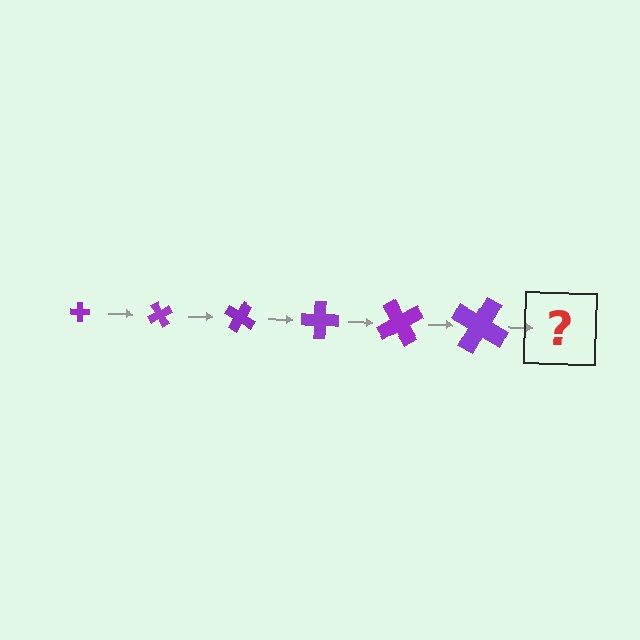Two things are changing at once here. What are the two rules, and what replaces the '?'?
The two rules are that the cross grows larger each step and it rotates 60 degrees each step. The '?' should be a cross, larger than the previous one and rotated 360 degrees from the start.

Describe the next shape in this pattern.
It should be a cross, larger than the previous one and rotated 360 degrees from the start.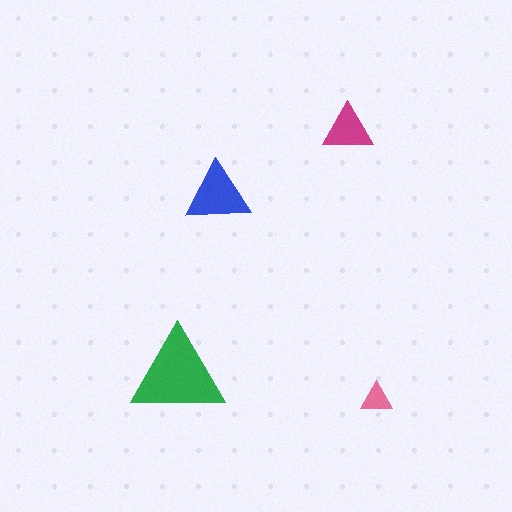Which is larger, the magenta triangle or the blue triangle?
The blue one.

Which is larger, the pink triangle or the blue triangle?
The blue one.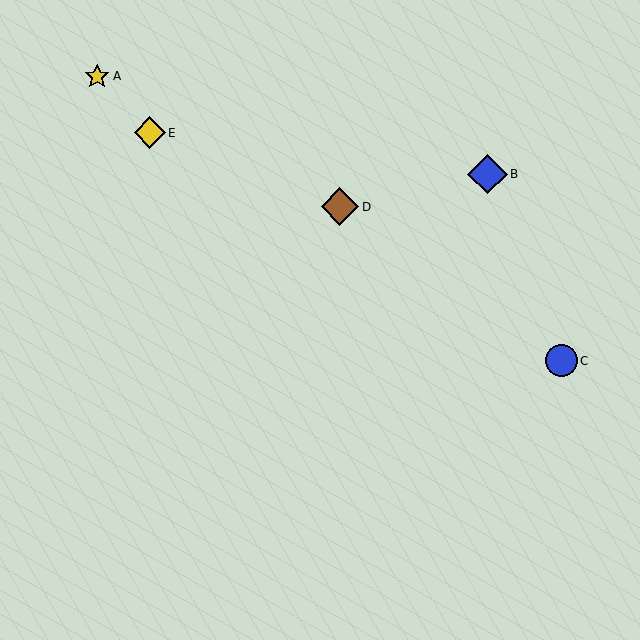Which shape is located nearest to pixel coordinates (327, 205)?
The brown diamond (labeled D) at (340, 207) is nearest to that location.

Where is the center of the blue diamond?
The center of the blue diamond is at (488, 174).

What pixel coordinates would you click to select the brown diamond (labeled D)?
Click at (340, 207) to select the brown diamond D.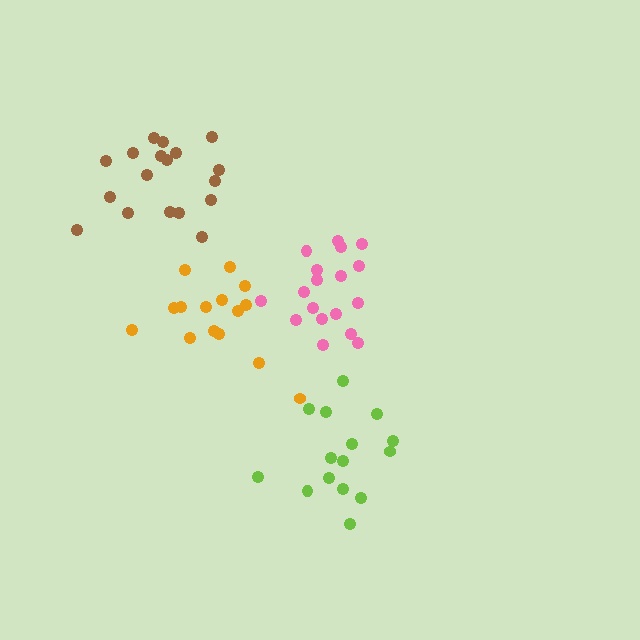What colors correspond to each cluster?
The clusters are colored: lime, brown, orange, pink.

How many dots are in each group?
Group 1: 15 dots, Group 2: 18 dots, Group 3: 15 dots, Group 4: 18 dots (66 total).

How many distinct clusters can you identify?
There are 4 distinct clusters.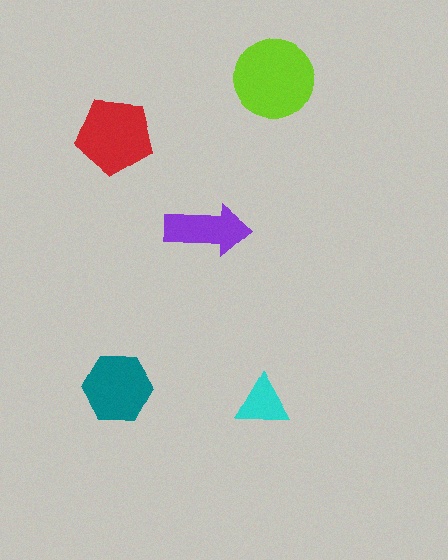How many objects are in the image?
There are 5 objects in the image.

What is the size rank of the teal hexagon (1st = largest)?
3rd.